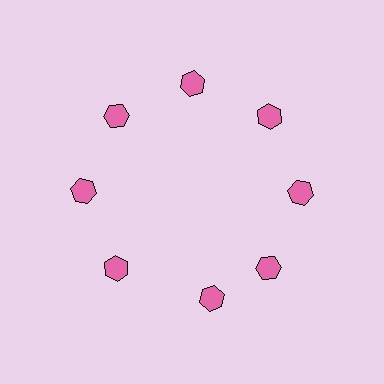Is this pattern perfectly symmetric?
No. The 8 pink hexagons are arranged in a ring, but one element near the 6 o'clock position is rotated out of alignment along the ring, breaking the 8-fold rotational symmetry.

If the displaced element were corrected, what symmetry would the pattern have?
It would have 8-fold rotational symmetry — the pattern would map onto itself every 45 degrees.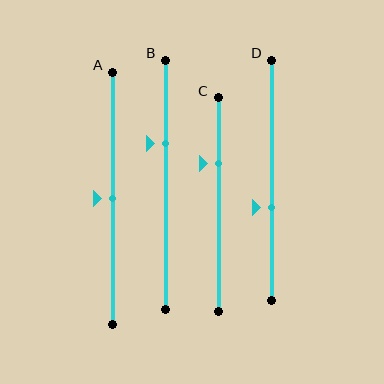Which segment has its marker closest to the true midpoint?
Segment A has its marker closest to the true midpoint.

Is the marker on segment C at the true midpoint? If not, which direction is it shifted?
No, the marker on segment C is shifted upward by about 19% of the segment length.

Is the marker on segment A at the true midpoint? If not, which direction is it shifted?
Yes, the marker on segment A is at the true midpoint.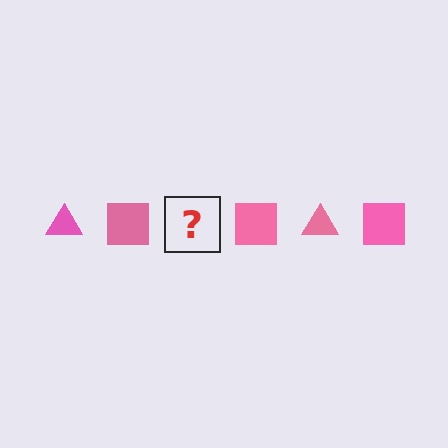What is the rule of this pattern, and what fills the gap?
The rule is that the pattern cycles through triangle, square shapes in pink. The gap should be filled with a pink triangle.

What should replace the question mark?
The question mark should be replaced with a pink triangle.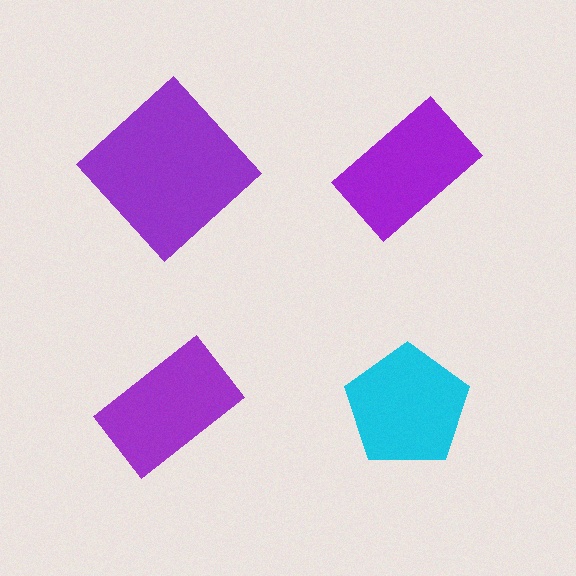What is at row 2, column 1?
A purple rectangle.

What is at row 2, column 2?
A cyan pentagon.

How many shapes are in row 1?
2 shapes.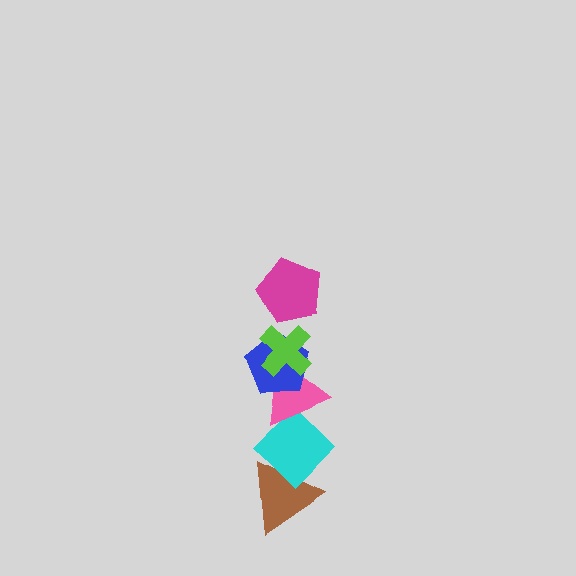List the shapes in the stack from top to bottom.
From top to bottom: the magenta pentagon, the lime cross, the blue pentagon, the pink triangle, the cyan diamond, the brown triangle.